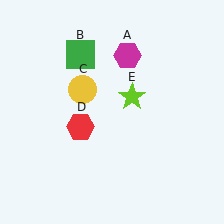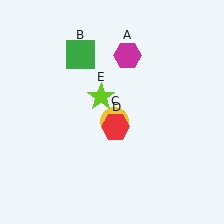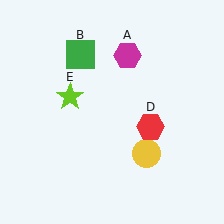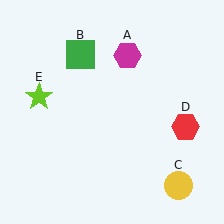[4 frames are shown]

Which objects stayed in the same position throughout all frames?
Magenta hexagon (object A) and green square (object B) remained stationary.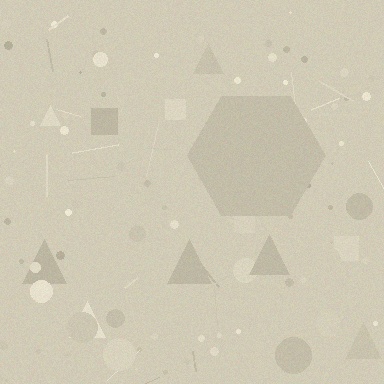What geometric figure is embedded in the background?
A hexagon is embedded in the background.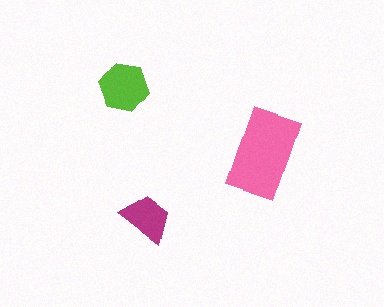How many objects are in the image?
There are 3 objects in the image.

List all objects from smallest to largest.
The magenta trapezoid, the lime hexagon, the pink rectangle.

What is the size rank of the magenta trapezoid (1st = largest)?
3rd.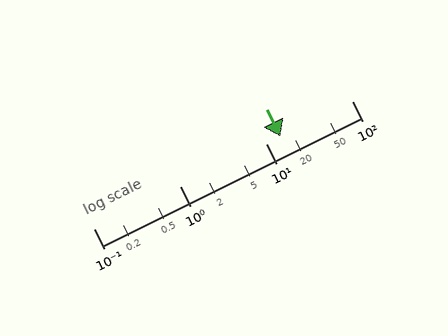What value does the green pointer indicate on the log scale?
The pointer indicates approximately 15.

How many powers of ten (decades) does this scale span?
The scale spans 3 decades, from 0.1 to 100.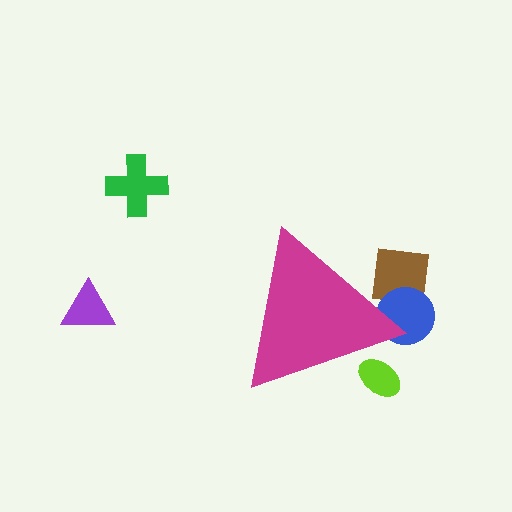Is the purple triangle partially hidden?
No, the purple triangle is fully visible.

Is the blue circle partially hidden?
Yes, the blue circle is partially hidden behind the magenta triangle.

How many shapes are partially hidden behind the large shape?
3 shapes are partially hidden.